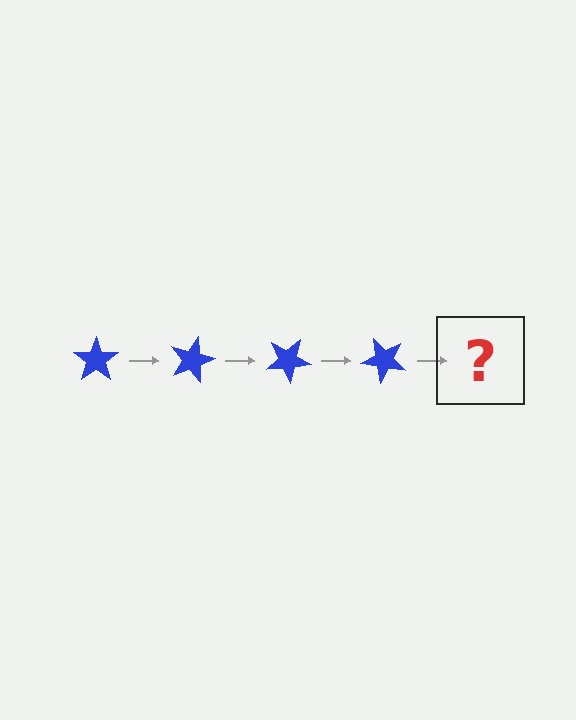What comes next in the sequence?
The next element should be a blue star rotated 60 degrees.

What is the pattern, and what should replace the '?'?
The pattern is that the star rotates 15 degrees each step. The '?' should be a blue star rotated 60 degrees.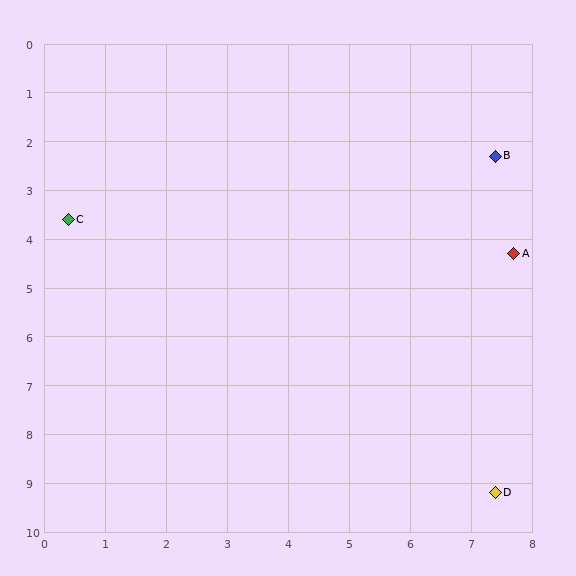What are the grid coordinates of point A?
Point A is at approximately (7.7, 4.3).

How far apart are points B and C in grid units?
Points B and C are about 7.1 grid units apart.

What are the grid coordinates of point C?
Point C is at approximately (0.4, 3.6).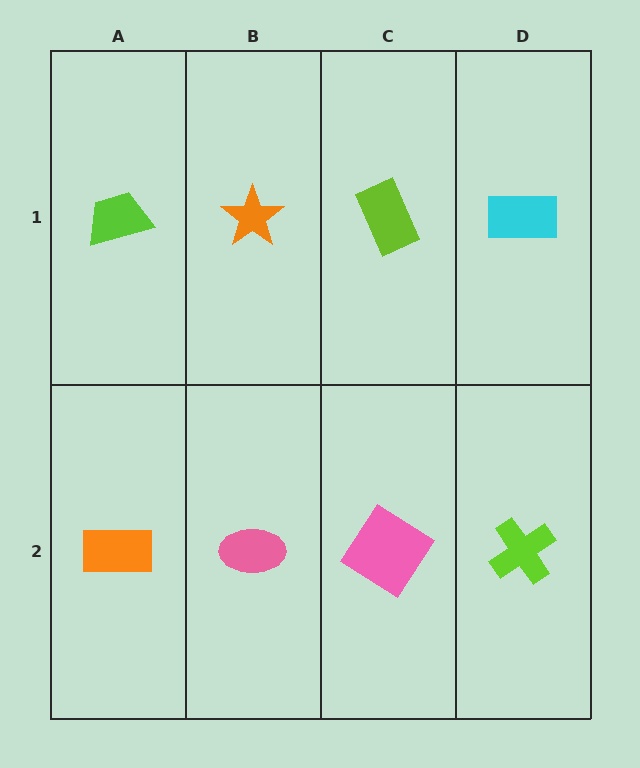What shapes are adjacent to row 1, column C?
A pink diamond (row 2, column C), an orange star (row 1, column B), a cyan rectangle (row 1, column D).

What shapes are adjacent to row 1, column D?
A lime cross (row 2, column D), a lime rectangle (row 1, column C).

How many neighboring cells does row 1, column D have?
2.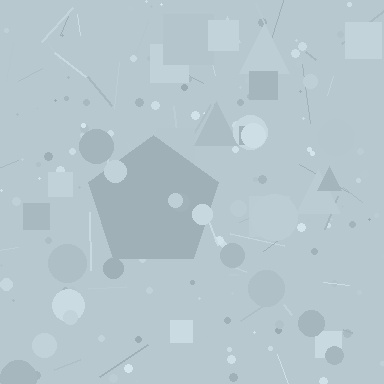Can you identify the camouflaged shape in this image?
The camouflaged shape is a pentagon.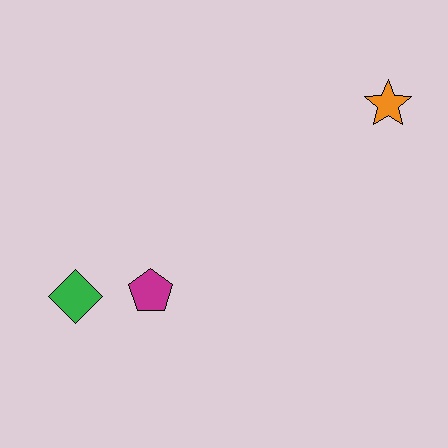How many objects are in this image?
There are 3 objects.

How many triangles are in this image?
There are no triangles.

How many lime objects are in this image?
There are no lime objects.